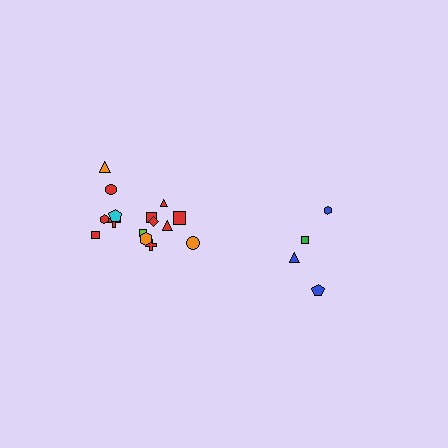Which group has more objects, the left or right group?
The left group.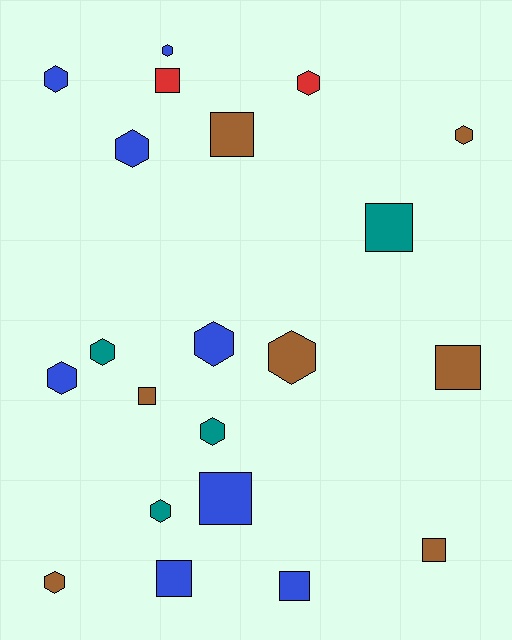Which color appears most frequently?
Blue, with 8 objects.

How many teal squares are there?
There is 1 teal square.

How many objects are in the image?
There are 21 objects.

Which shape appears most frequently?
Hexagon, with 12 objects.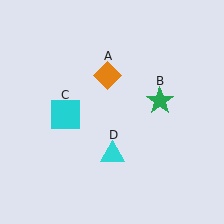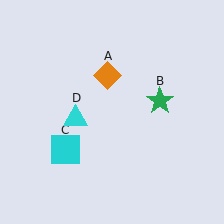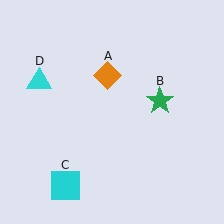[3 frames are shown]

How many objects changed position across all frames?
2 objects changed position: cyan square (object C), cyan triangle (object D).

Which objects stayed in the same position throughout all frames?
Orange diamond (object A) and green star (object B) remained stationary.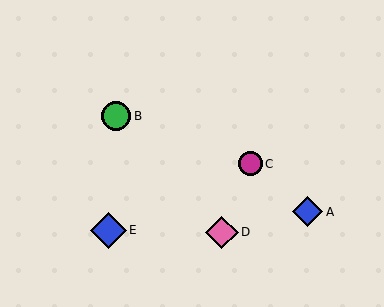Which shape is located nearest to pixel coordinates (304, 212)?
The blue diamond (labeled A) at (308, 212) is nearest to that location.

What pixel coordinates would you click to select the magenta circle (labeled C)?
Click at (250, 164) to select the magenta circle C.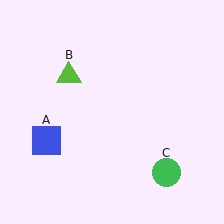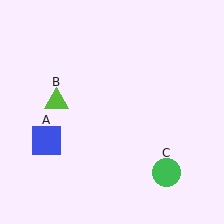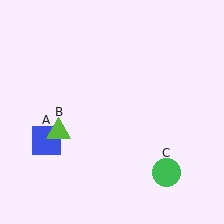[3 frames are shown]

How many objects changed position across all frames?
1 object changed position: lime triangle (object B).